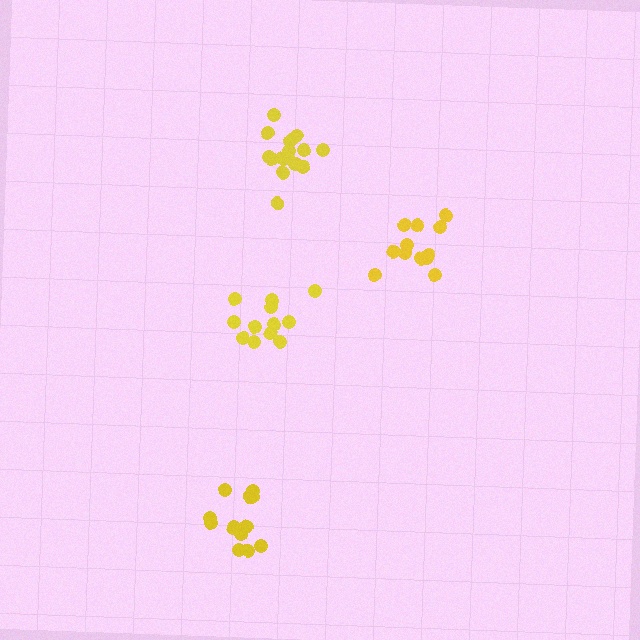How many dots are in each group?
Group 1: 12 dots, Group 2: 12 dots, Group 3: 17 dots, Group 4: 14 dots (55 total).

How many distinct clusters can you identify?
There are 4 distinct clusters.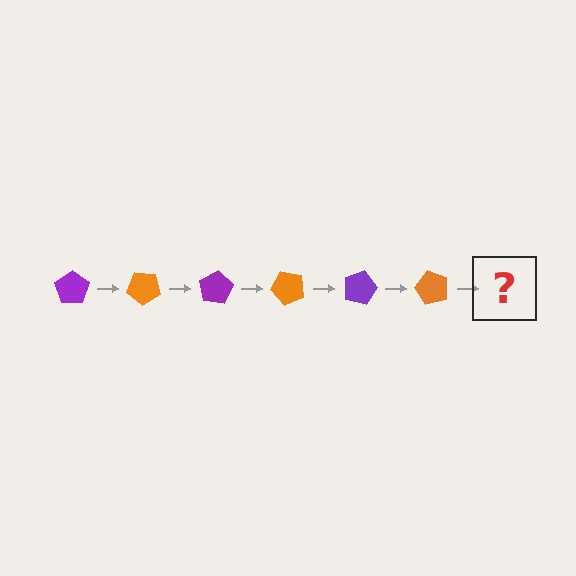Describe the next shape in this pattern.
It should be a purple pentagon, rotated 240 degrees from the start.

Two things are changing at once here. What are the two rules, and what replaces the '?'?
The two rules are that it rotates 40 degrees each step and the color cycles through purple and orange. The '?' should be a purple pentagon, rotated 240 degrees from the start.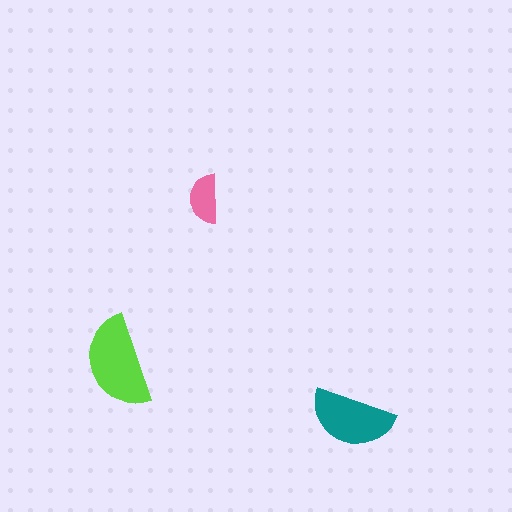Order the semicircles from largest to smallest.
the lime one, the teal one, the pink one.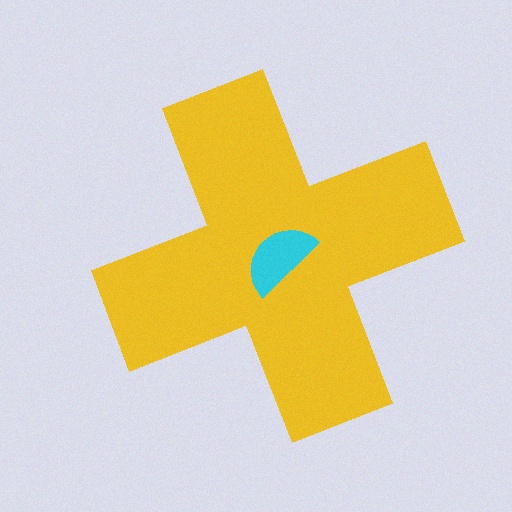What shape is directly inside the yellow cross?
The cyan semicircle.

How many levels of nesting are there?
2.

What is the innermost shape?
The cyan semicircle.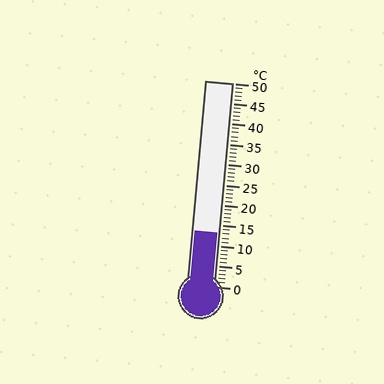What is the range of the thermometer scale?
The thermometer scale ranges from 0°C to 50°C.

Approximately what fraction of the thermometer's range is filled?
The thermometer is filled to approximately 25% of its range.